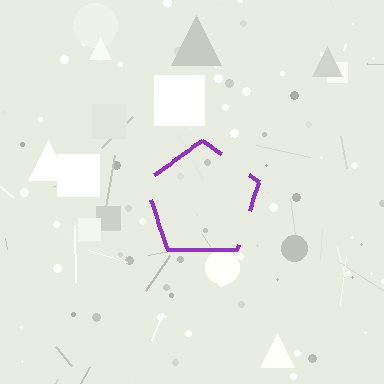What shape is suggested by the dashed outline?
The dashed outline suggests a pentagon.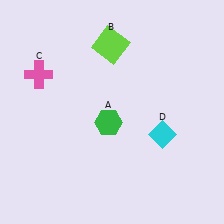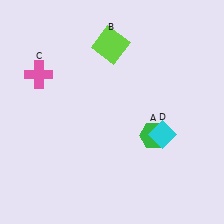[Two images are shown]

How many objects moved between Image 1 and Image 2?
1 object moved between the two images.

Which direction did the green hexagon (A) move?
The green hexagon (A) moved right.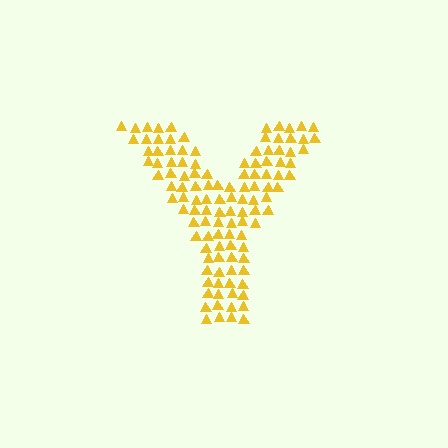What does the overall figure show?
The overall figure shows the letter Y.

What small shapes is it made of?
It is made of small triangles.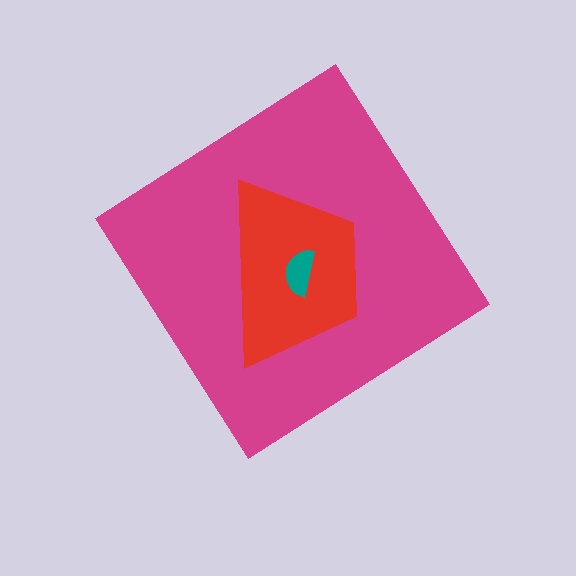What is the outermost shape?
The magenta diamond.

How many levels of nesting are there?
3.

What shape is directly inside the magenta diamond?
The red trapezoid.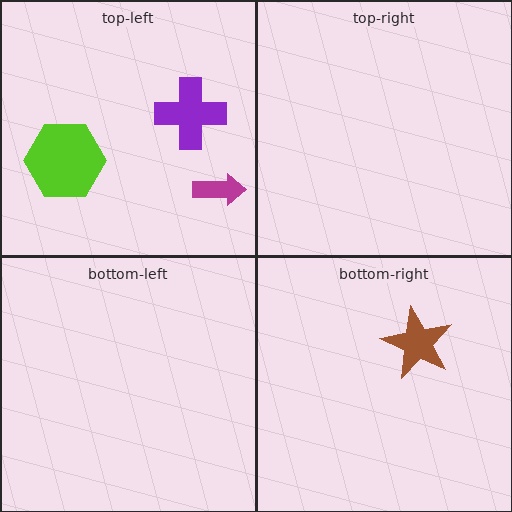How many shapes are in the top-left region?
3.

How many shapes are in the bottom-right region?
1.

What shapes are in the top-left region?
The magenta arrow, the purple cross, the lime hexagon.